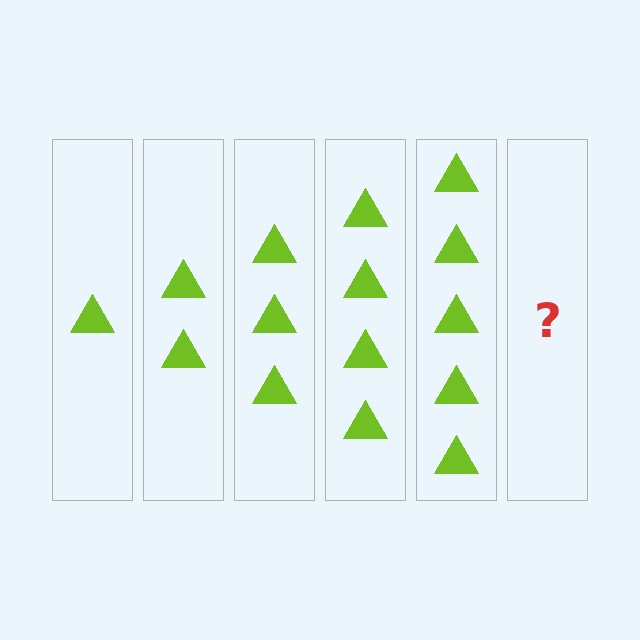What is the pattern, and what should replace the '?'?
The pattern is that each step adds one more triangle. The '?' should be 6 triangles.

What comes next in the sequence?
The next element should be 6 triangles.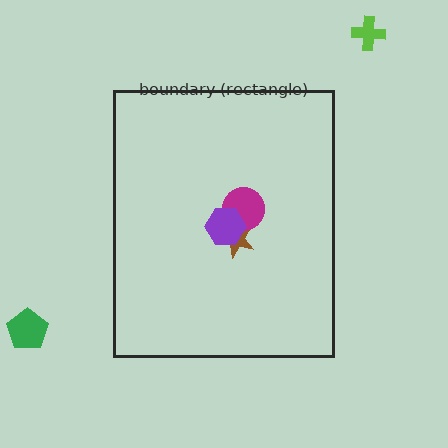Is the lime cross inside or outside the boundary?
Outside.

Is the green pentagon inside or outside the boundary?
Outside.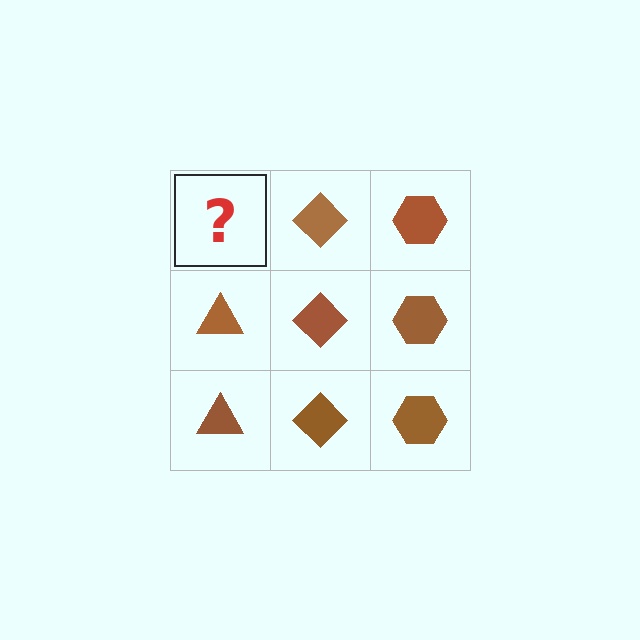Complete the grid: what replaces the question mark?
The question mark should be replaced with a brown triangle.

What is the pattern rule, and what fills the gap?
The rule is that each column has a consistent shape. The gap should be filled with a brown triangle.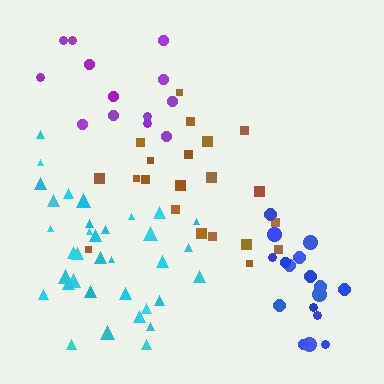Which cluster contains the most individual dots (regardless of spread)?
Cyan (35).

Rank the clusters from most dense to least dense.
cyan, blue, brown, purple.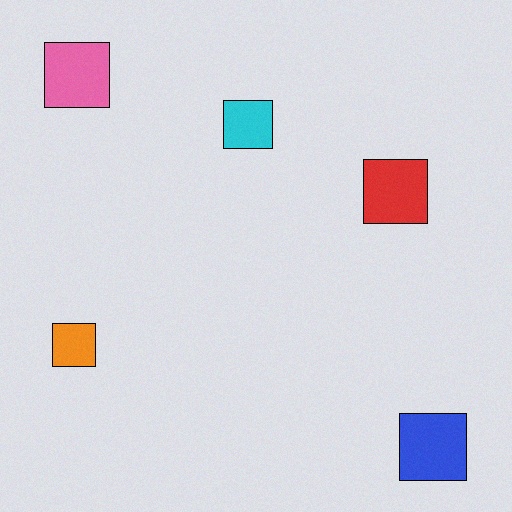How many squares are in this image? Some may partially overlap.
There are 5 squares.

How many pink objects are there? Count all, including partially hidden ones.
There is 1 pink object.